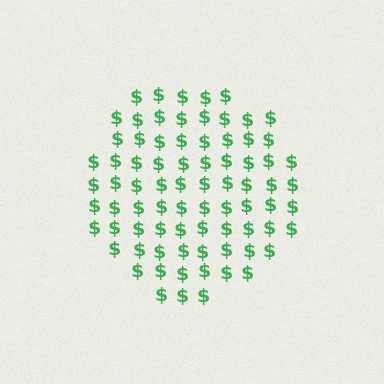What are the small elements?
The small elements are dollar signs.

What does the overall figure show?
The overall figure shows a circle.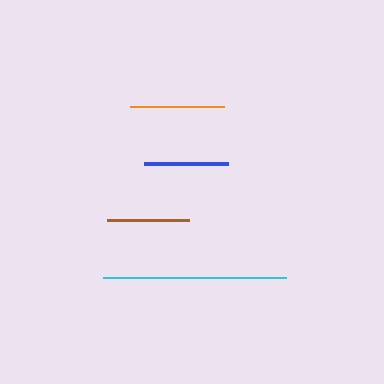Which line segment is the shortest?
The brown line is the shortest at approximately 82 pixels.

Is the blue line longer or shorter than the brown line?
The blue line is longer than the brown line.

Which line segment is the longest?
The cyan line is the longest at approximately 183 pixels.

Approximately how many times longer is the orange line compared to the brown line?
The orange line is approximately 1.1 times the length of the brown line.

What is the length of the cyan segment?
The cyan segment is approximately 183 pixels long.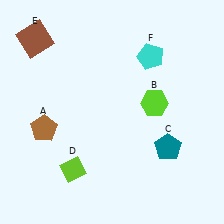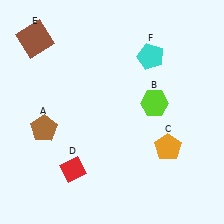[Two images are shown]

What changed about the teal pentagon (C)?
In Image 1, C is teal. In Image 2, it changed to orange.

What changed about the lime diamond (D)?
In Image 1, D is lime. In Image 2, it changed to red.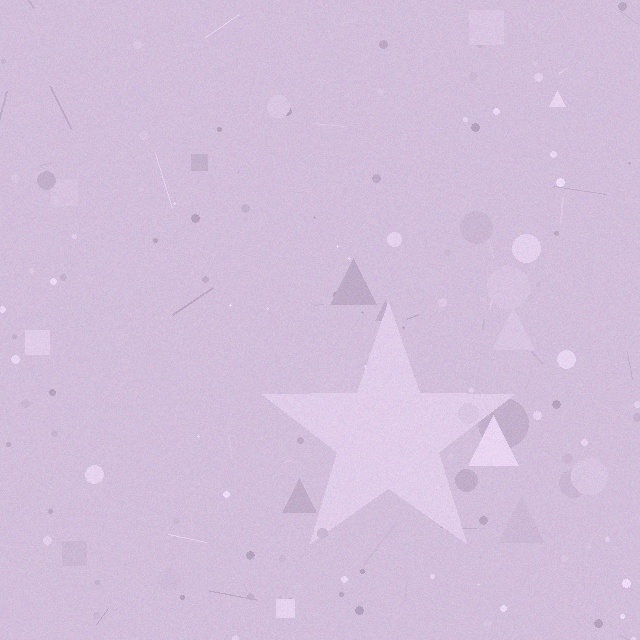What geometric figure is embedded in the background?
A star is embedded in the background.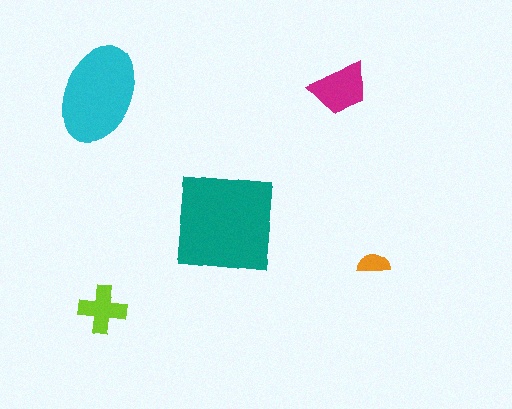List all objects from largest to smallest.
The teal square, the cyan ellipse, the magenta trapezoid, the lime cross, the orange semicircle.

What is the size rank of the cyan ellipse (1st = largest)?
2nd.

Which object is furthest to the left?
The lime cross is leftmost.